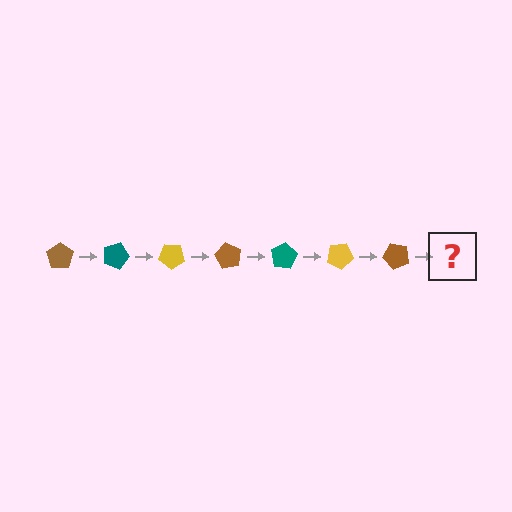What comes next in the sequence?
The next element should be a teal pentagon, rotated 140 degrees from the start.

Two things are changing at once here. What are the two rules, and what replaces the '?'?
The two rules are that it rotates 20 degrees each step and the color cycles through brown, teal, and yellow. The '?' should be a teal pentagon, rotated 140 degrees from the start.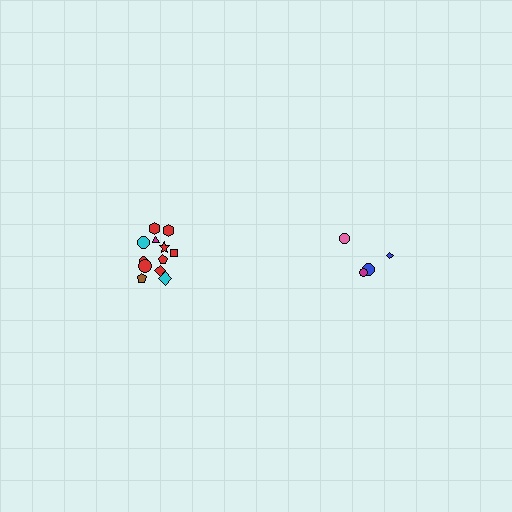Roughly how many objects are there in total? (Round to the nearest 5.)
Roughly 15 objects in total.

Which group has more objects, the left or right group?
The left group.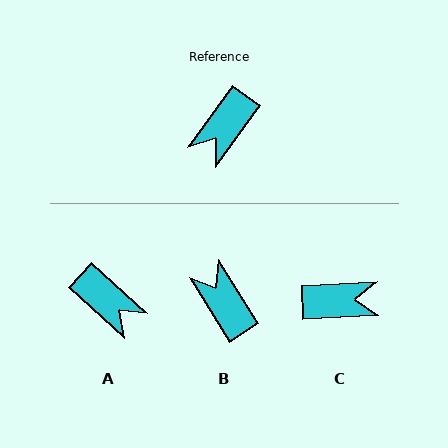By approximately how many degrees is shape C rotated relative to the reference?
Approximately 129 degrees counter-clockwise.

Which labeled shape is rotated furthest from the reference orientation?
C, about 129 degrees away.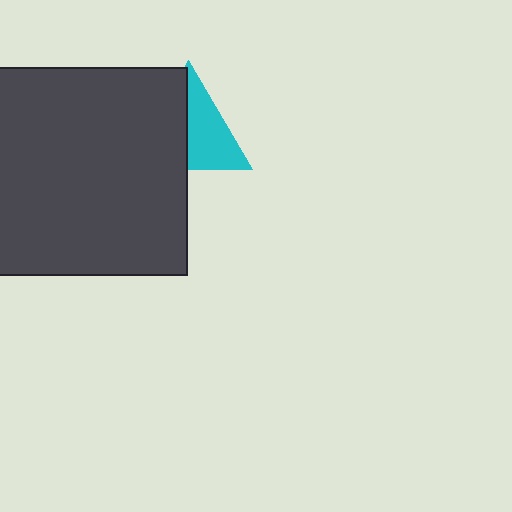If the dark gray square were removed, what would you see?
You would see the complete cyan triangle.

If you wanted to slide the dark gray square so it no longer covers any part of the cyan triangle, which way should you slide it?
Slide it left — that is the most direct way to separate the two shapes.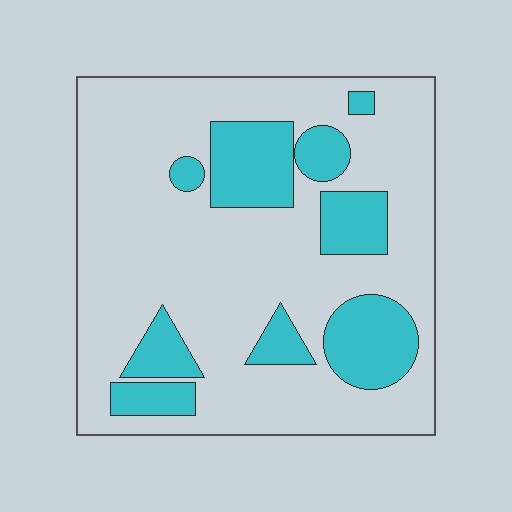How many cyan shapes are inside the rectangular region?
9.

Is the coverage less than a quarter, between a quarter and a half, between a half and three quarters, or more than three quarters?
Less than a quarter.